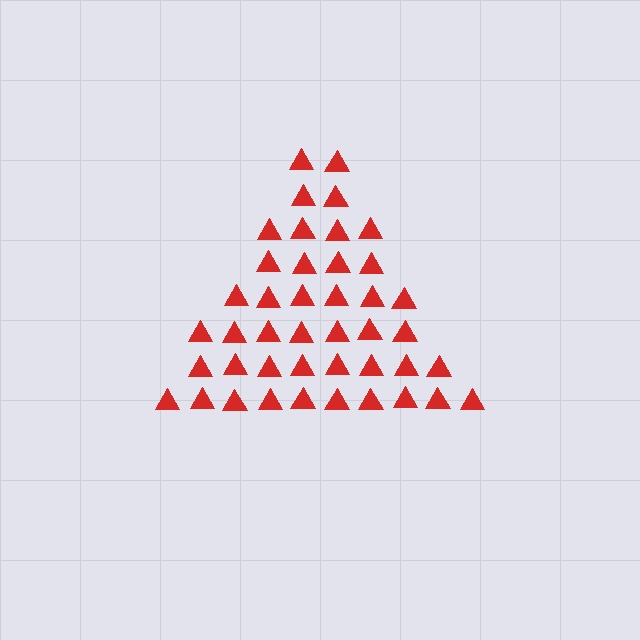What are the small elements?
The small elements are triangles.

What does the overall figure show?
The overall figure shows a triangle.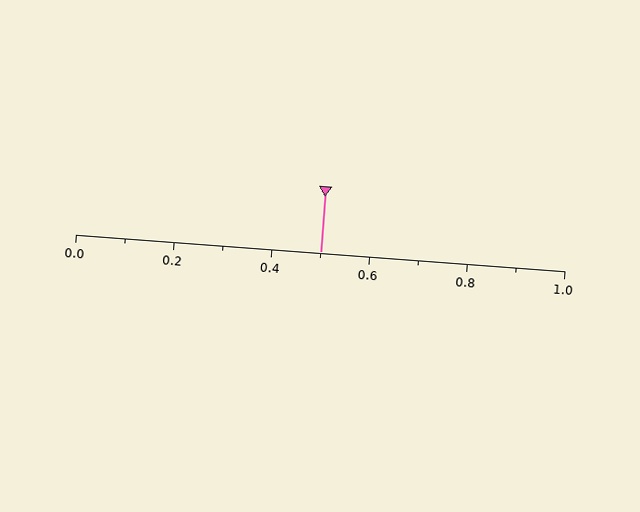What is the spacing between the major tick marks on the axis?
The major ticks are spaced 0.2 apart.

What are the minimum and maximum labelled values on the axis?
The axis runs from 0.0 to 1.0.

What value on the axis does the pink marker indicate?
The marker indicates approximately 0.5.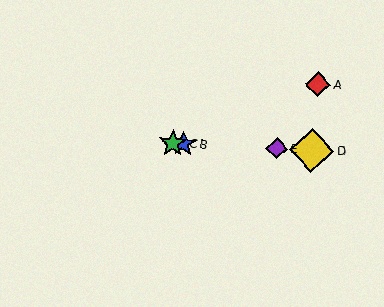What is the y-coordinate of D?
Object D is at y≈150.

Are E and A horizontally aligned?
No, E is at y≈148 and A is at y≈84.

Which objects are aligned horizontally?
Objects B, C, D, E are aligned horizontally.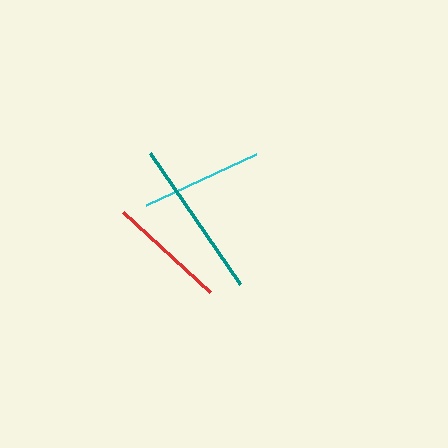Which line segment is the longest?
The teal line is the longest at approximately 159 pixels.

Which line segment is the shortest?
The red line is the shortest at approximately 118 pixels.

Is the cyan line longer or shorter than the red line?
The cyan line is longer than the red line.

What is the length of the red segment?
The red segment is approximately 118 pixels long.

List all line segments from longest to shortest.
From longest to shortest: teal, cyan, red.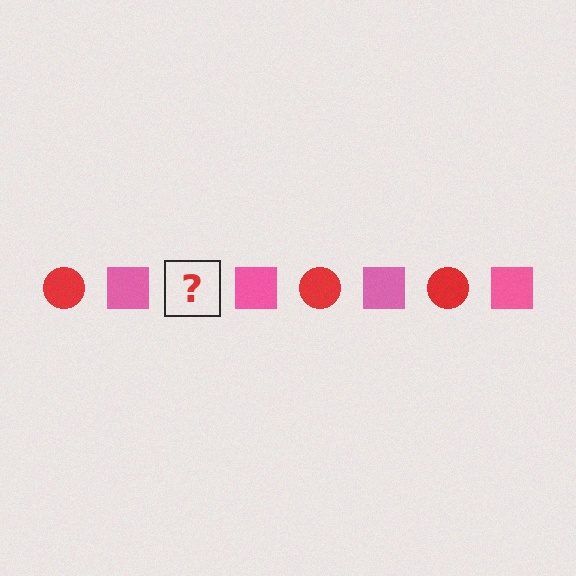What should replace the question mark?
The question mark should be replaced with a red circle.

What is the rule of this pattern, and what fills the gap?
The rule is that the pattern alternates between red circle and pink square. The gap should be filled with a red circle.